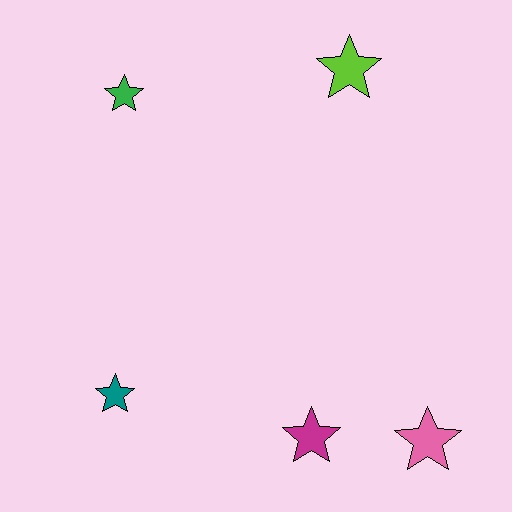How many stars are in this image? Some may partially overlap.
There are 5 stars.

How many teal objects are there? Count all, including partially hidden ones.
There is 1 teal object.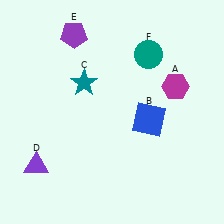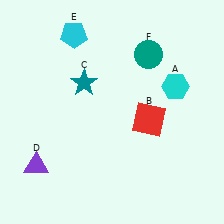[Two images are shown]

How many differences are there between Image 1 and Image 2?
There are 3 differences between the two images.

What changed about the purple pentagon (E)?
In Image 1, E is purple. In Image 2, it changed to cyan.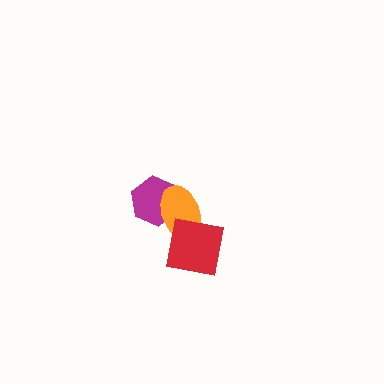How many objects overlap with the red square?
1 object overlaps with the red square.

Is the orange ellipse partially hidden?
Yes, it is partially covered by another shape.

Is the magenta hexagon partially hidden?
Yes, it is partially covered by another shape.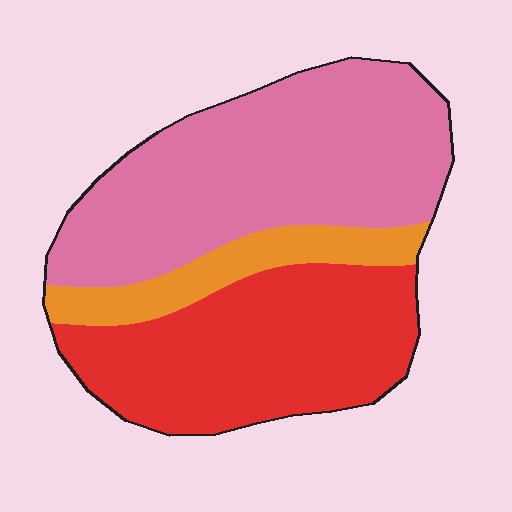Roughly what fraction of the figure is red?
Red takes up about three eighths (3/8) of the figure.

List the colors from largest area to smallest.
From largest to smallest: pink, red, orange.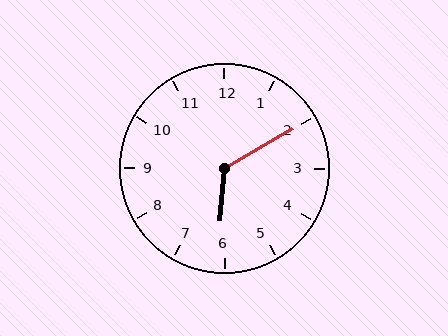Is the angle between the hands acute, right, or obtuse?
It is obtuse.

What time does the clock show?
6:10.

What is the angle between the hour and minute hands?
Approximately 125 degrees.